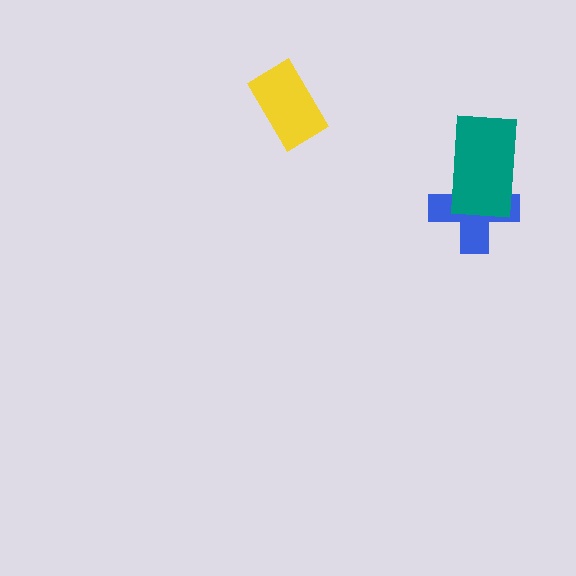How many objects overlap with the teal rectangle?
1 object overlaps with the teal rectangle.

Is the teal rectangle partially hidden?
No, no other shape covers it.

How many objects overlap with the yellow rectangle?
0 objects overlap with the yellow rectangle.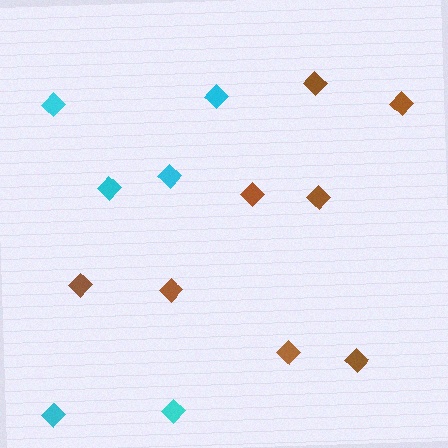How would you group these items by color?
There are 2 groups: one group of brown diamonds (8) and one group of cyan diamonds (6).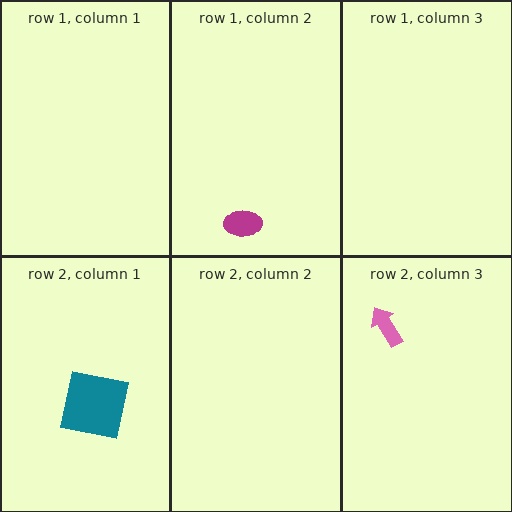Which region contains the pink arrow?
The row 2, column 3 region.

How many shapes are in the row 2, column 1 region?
1.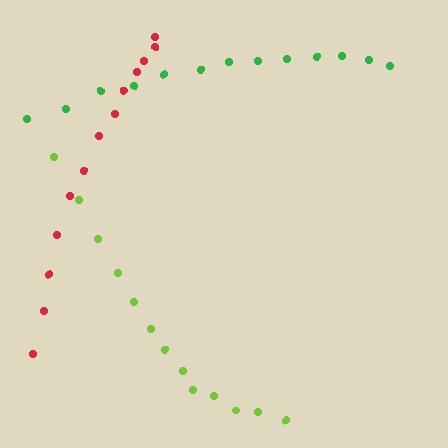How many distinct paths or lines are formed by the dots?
There are 3 distinct paths.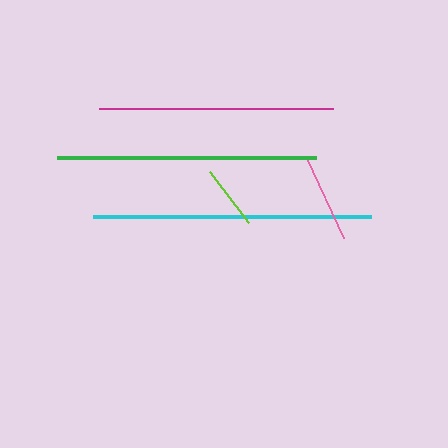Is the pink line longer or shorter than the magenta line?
The magenta line is longer than the pink line.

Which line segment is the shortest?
The lime line is the shortest at approximately 65 pixels.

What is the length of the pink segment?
The pink segment is approximately 88 pixels long.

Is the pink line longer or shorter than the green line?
The green line is longer than the pink line.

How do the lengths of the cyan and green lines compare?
The cyan and green lines are approximately the same length.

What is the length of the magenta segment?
The magenta segment is approximately 234 pixels long.